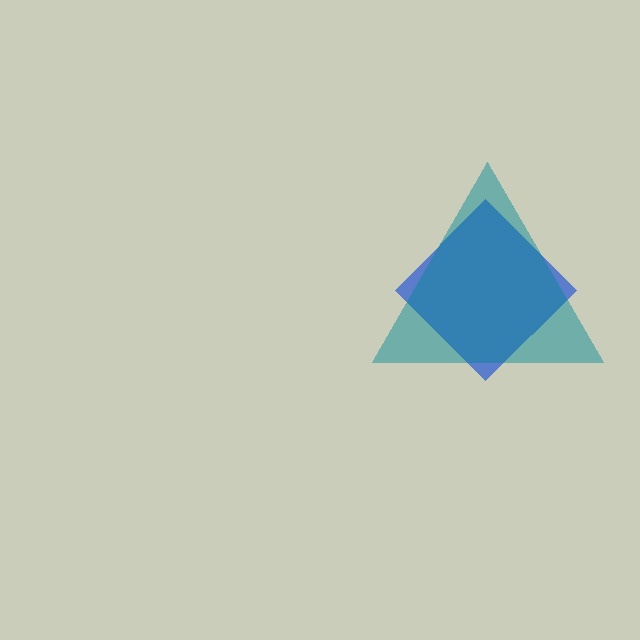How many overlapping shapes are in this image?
There are 2 overlapping shapes in the image.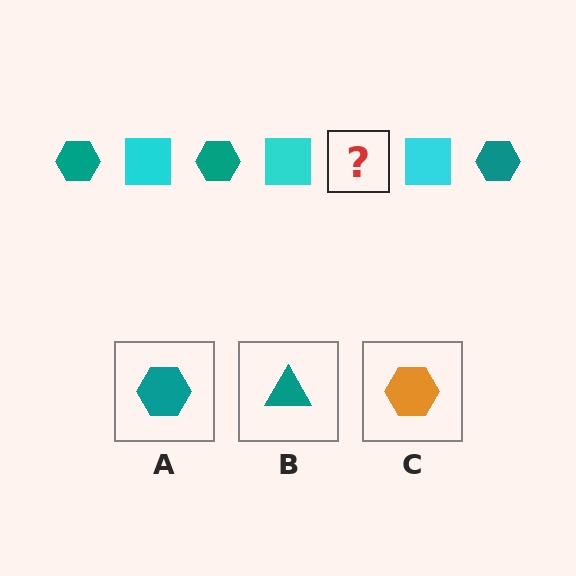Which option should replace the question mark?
Option A.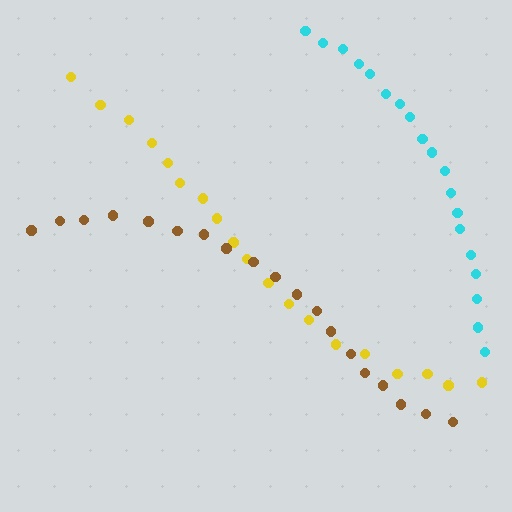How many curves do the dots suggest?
There are 3 distinct paths.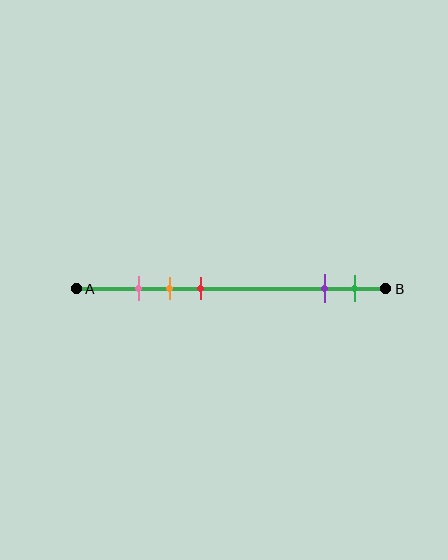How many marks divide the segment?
There are 5 marks dividing the segment.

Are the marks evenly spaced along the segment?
No, the marks are not evenly spaced.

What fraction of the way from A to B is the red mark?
The red mark is approximately 40% (0.4) of the way from A to B.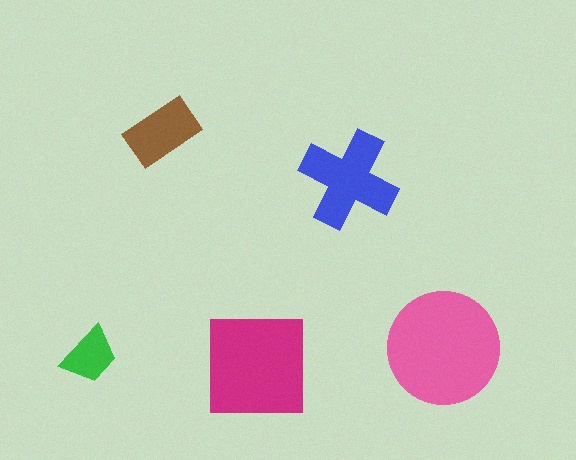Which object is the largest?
The pink circle.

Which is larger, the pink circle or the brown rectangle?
The pink circle.